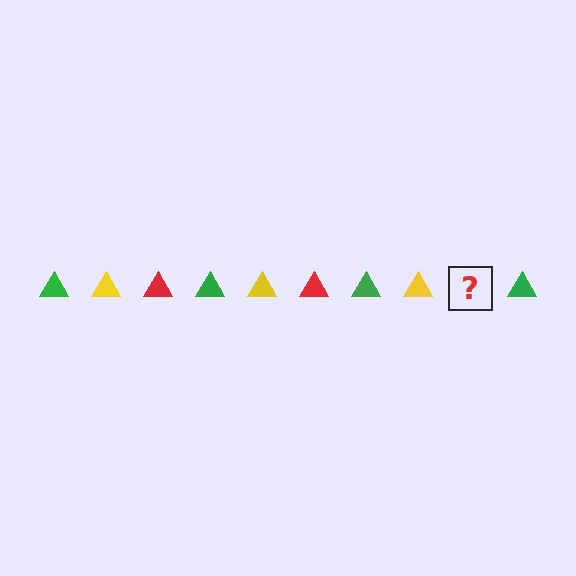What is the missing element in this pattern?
The missing element is a red triangle.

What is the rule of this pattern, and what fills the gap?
The rule is that the pattern cycles through green, yellow, red triangles. The gap should be filled with a red triangle.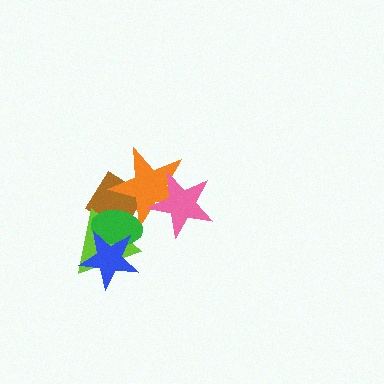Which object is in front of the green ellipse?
The blue star is in front of the green ellipse.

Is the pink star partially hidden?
No, no other shape covers it.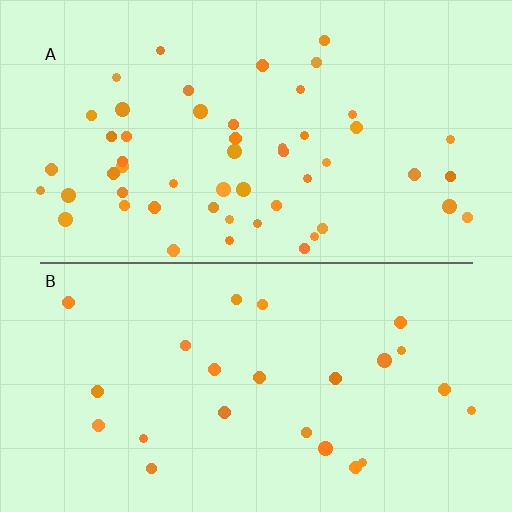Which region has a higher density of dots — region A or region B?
A (the top).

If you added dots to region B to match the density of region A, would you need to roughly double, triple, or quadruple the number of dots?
Approximately double.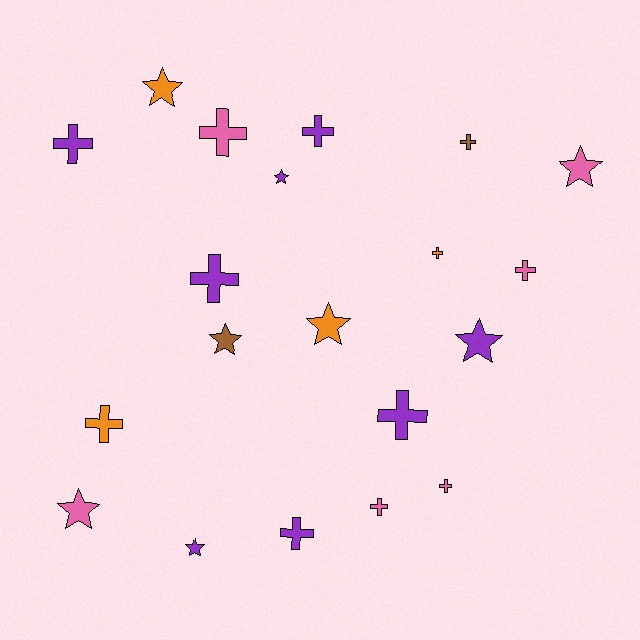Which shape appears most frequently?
Cross, with 12 objects.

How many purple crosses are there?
There are 5 purple crosses.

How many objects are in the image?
There are 20 objects.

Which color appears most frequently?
Purple, with 8 objects.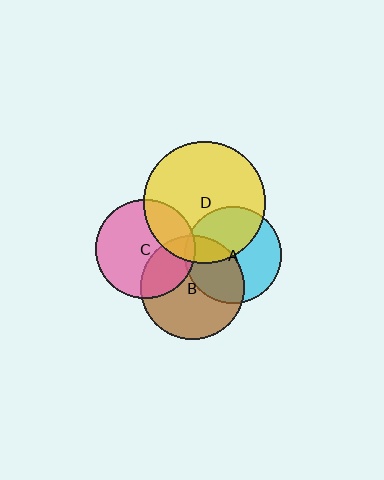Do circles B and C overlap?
Yes.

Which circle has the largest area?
Circle D (yellow).